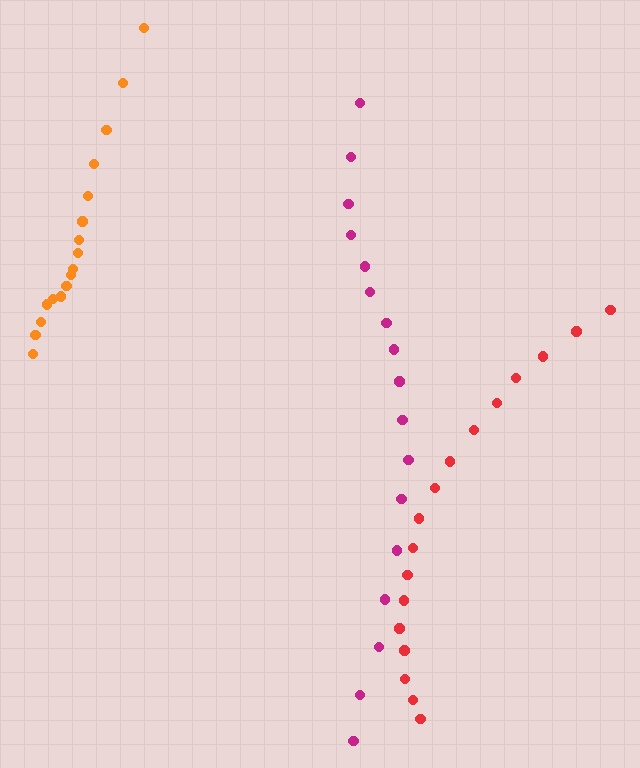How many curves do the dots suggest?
There are 3 distinct paths.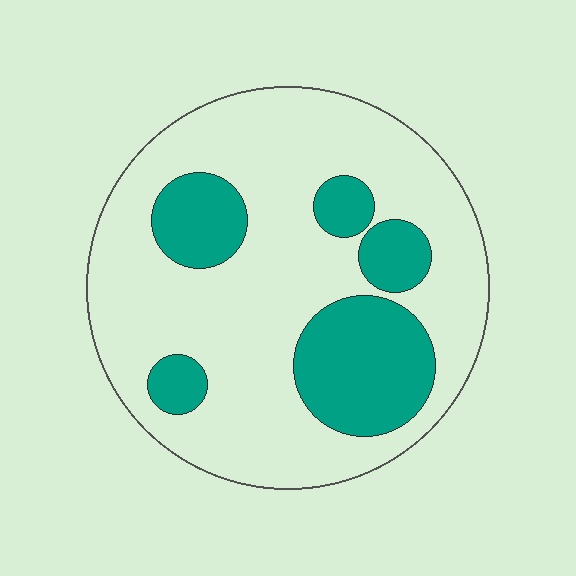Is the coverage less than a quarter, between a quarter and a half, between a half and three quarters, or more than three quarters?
Between a quarter and a half.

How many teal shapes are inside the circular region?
5.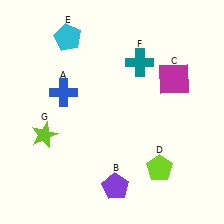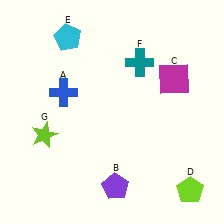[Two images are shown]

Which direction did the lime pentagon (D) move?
The lime pentagon (D) moved right.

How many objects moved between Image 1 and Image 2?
1 object moved between the two images.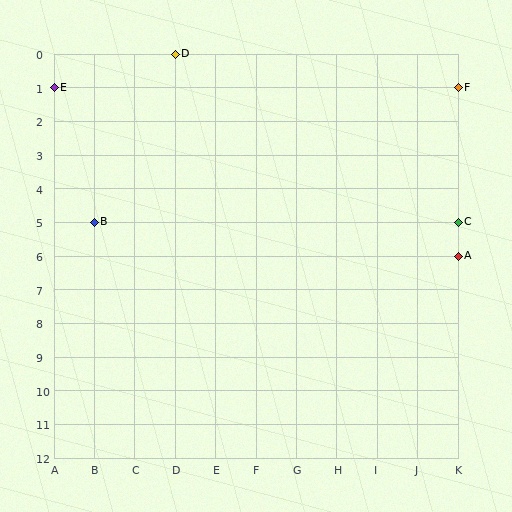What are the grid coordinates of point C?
Point C is at grid coordinates (K, 5).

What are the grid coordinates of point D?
Point D is at grid coordinates (D, 0).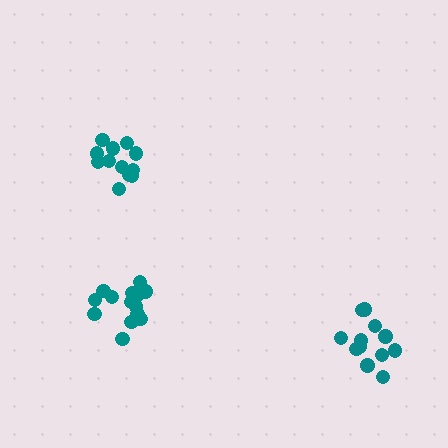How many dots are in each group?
Group 1: 12 dots, Group 2: 12 dots, Group 3: 16 dots (40 total).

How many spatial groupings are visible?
There are 3 spatial groupings.